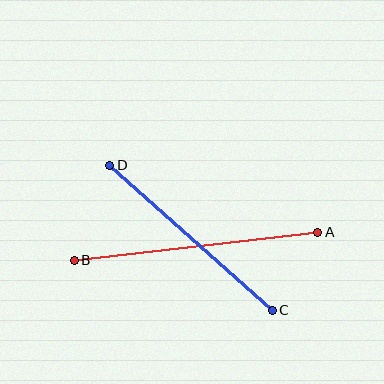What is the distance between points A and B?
The distance is approximately 245 pixels.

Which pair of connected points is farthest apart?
Points A and B are farthest apart.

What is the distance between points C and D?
The distance is approximately 218 pixels.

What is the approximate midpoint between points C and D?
The midpoint is at approximately (191, 238) pixels.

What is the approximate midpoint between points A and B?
The midpoint is at approximately (196, 246) pixels.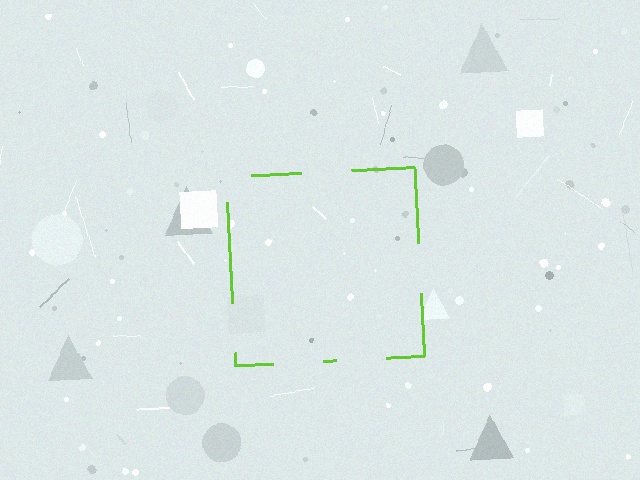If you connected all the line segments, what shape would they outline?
They would outline a square.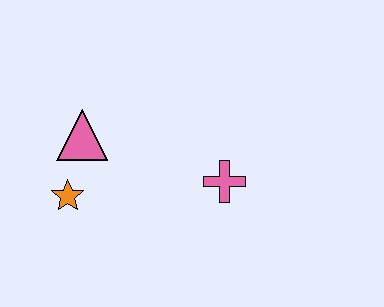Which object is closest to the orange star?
The pink triangle is closest to the orange star.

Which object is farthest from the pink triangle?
The pink cross is farthest from the pink triangle.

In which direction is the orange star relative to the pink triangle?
The orange star is below the pink triangle.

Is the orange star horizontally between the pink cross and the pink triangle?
No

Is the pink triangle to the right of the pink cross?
No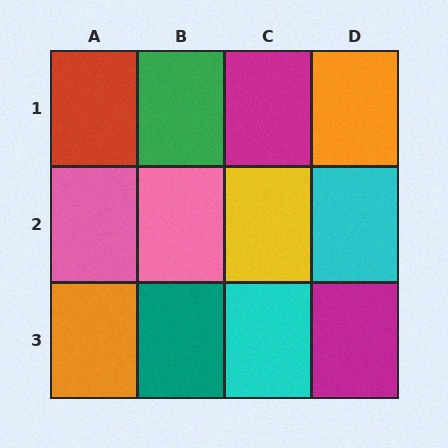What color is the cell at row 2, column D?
Cyan.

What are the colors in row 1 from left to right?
Red, green, magenta, orange.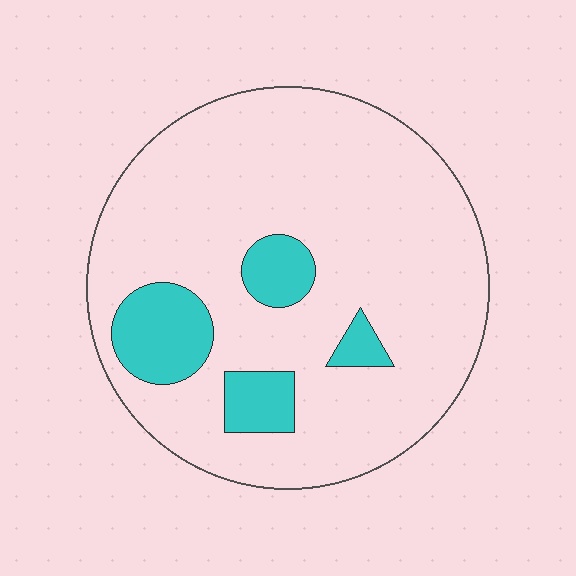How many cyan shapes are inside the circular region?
4.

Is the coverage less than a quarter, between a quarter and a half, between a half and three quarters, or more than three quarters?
Less than a quarter.